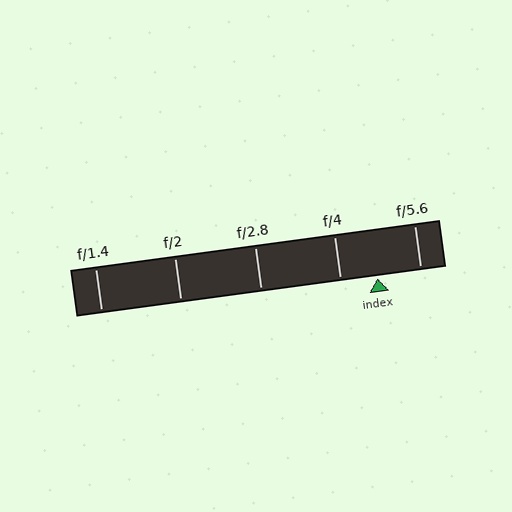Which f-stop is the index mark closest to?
The index mark is closest to f/4.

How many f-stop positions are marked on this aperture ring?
There are 5 f-stop positions marked.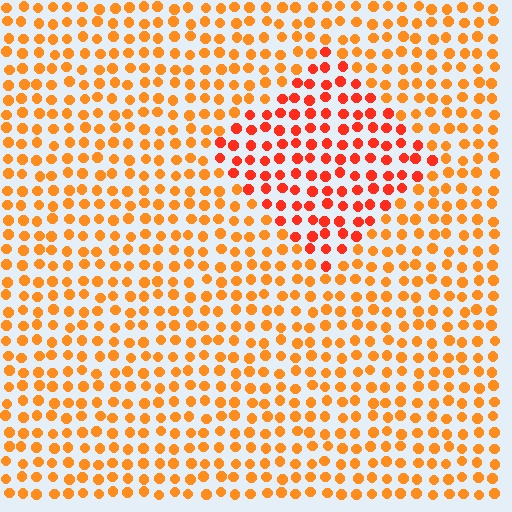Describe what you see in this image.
The image is filled with small orange elements in a uniform arrangement. A diamond-shaped region is visible where the elements are tinted to a slightly different hue, forming a subtle color boundary.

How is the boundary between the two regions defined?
The boundary is defined purely by a slight shift in hue (about 26 degrees). Spacing, size, and orientation are identical on both sides.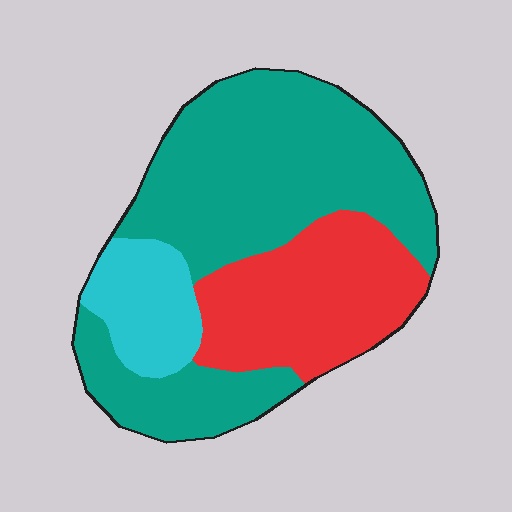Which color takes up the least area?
Cyan, at roughly 15%.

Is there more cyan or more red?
Red.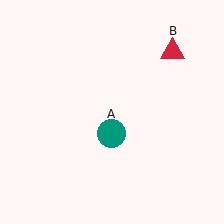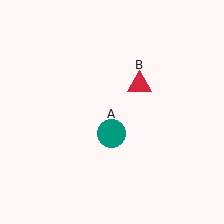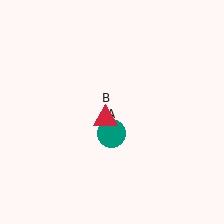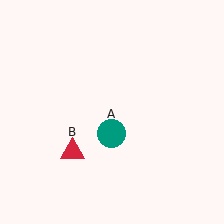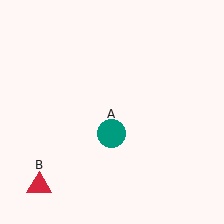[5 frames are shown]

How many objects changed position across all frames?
1 object changed position: red triangle (object B).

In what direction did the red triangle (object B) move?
The red triangle (object B) moved down and to the left.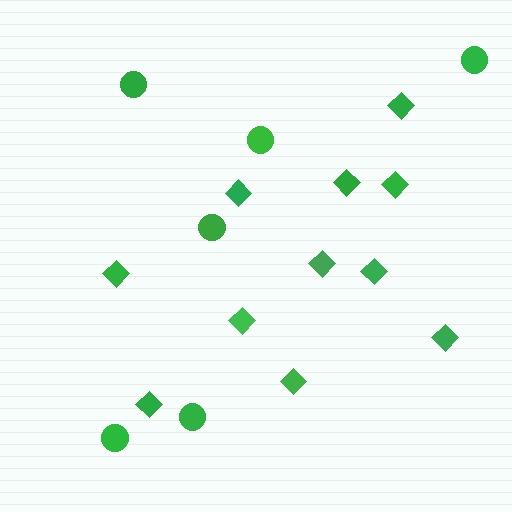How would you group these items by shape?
There are 2 groups: one group of circles (6) and one group of diamonds (11).